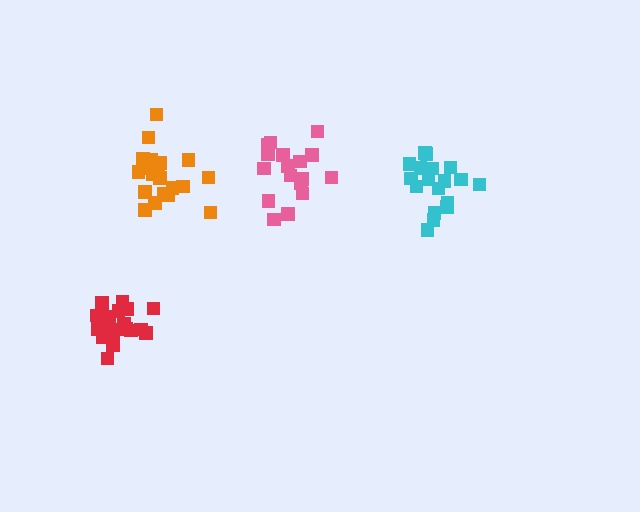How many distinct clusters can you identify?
There are 4 distinct clusters.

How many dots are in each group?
Group 1: 21 dots, Group 2: 20 dots, Group 3: 17 dots, Group 4: 19 dots (77 total).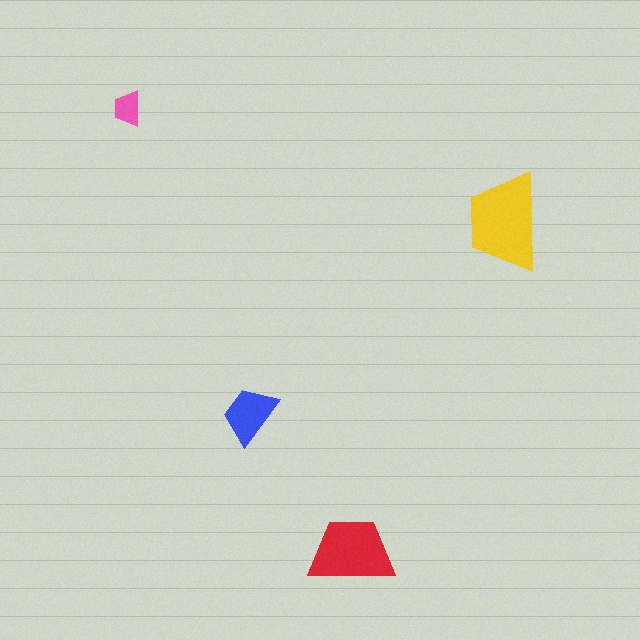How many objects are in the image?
There are 4 objects in the image.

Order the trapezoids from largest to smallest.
the yellow one, the red one, the blue one, the pink one.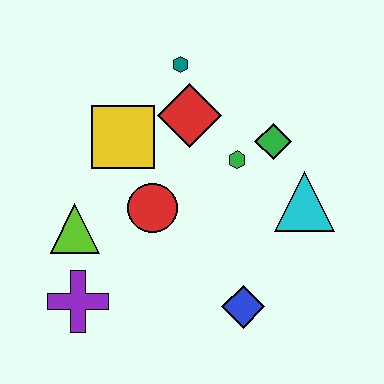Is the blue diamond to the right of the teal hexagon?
Yes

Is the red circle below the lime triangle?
No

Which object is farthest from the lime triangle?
The cyan triangle is farthest from the lime triangle.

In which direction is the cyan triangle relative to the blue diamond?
The cyan triangle is above the blue diamond.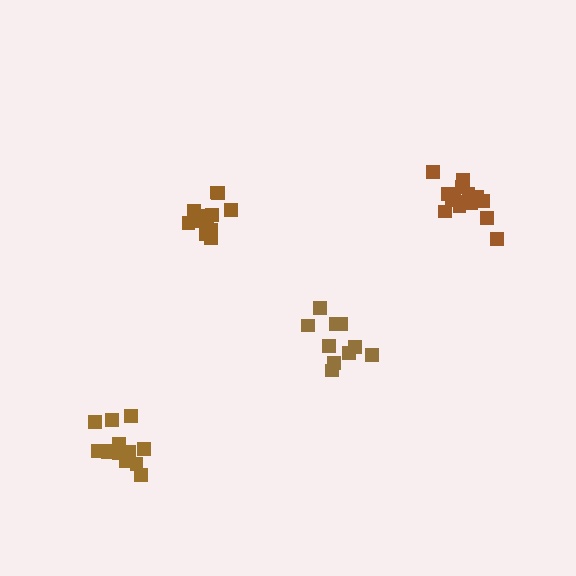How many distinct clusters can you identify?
There are 4 distinct clusters.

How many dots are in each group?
Group 1: 12 dots, Group 2: 10 dots, Group 3: 15 dots, Group 4: 14 dots (51 total).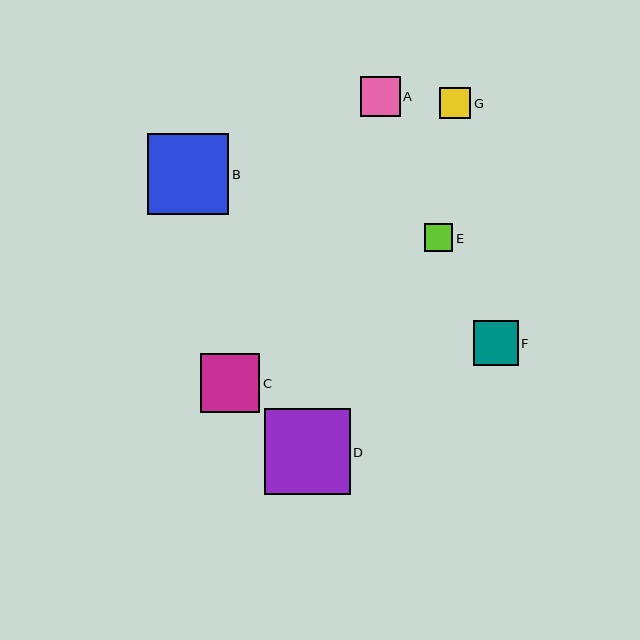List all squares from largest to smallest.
From largest to smallest: D, B, C, F, A, G, E.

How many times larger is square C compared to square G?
Square C is approximately 1.9 times the size of square G.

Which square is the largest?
Square D is the largest with a size of approximately 86 pixels.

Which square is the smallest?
Square E is the smallest with a size of approximately 28 pixels.